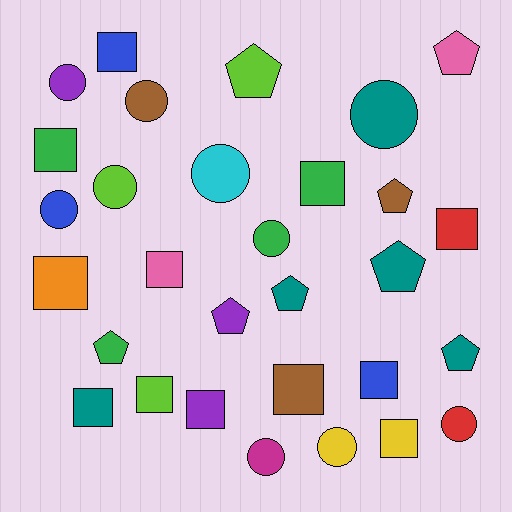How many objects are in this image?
There are 30 objects.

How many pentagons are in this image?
There are 8 pentagons.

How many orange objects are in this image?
There is 1 orange object.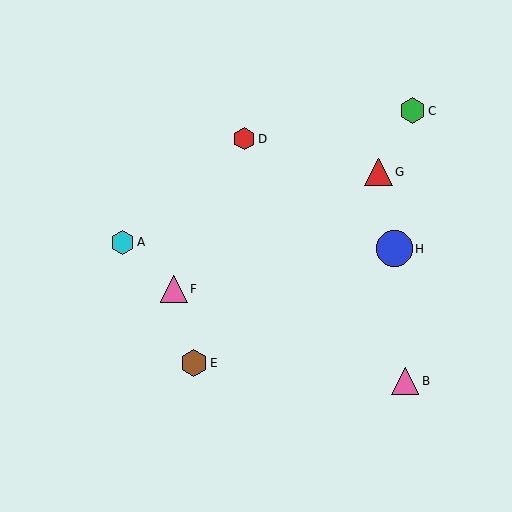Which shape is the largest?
The blue circle (labeled H) is the largest.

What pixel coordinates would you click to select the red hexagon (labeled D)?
Click at (244, 139) to select the red hexagon D.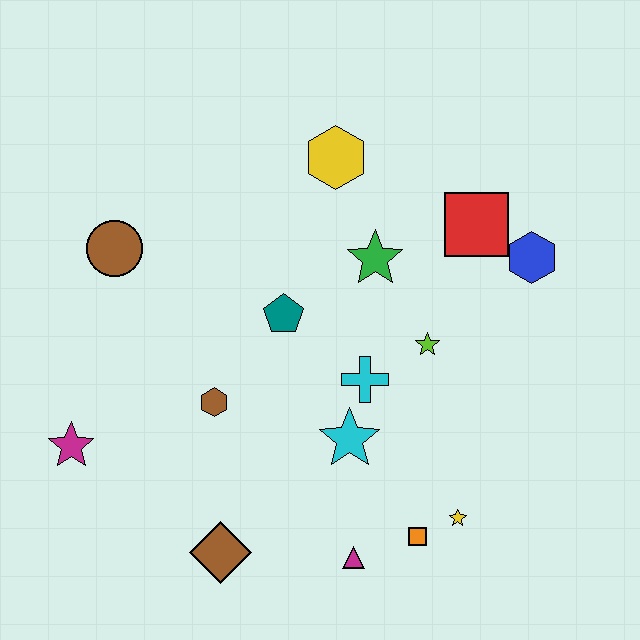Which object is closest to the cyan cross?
The cyan star is closest to the cyan cross.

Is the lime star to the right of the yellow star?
No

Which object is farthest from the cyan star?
The brown circle is farthest from the cyan star.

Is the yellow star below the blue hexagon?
Yes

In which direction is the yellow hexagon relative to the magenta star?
The yellow hexagon is above the magenta star.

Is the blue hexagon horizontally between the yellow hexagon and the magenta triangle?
No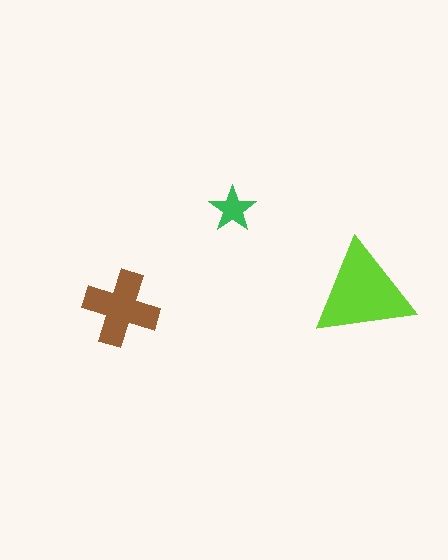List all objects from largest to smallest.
The lime triangle, the brown cross, the green star.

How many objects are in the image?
There are 3 objects in the image.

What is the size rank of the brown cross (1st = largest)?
2nd.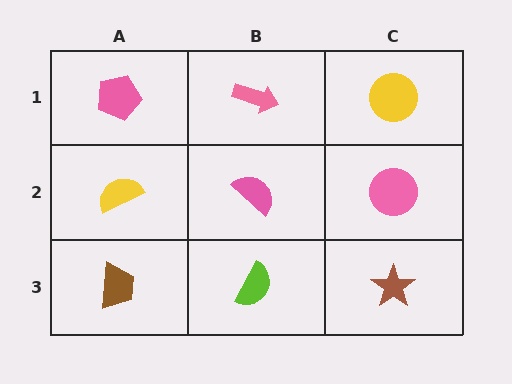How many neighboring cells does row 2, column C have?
3.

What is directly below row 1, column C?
A pink circle.